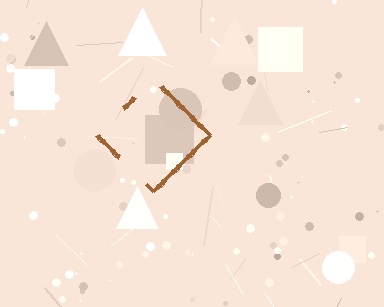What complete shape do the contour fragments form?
The contour fragments form a diamond.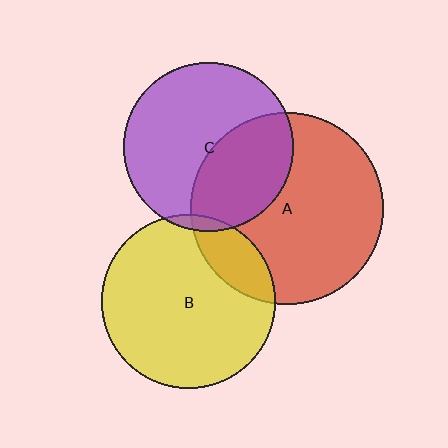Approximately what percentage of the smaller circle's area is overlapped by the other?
Approximately 15%.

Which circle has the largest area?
Circle A (red).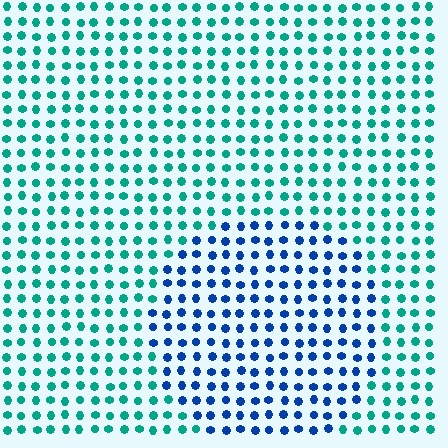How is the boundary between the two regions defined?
The boundary is defined purely by a slight shift in hue (about 50 degrees). Spacing, size, and orientation are identical on both sides.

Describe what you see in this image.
The image is filled with small teal elements in a uniform arrangement. A circle-shaped region is visible where the elements are tinted to a slightly different hue, forming a subtle color boundary.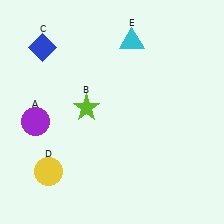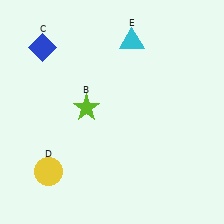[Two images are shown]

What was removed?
The purple circle (A) was removed in Image 2.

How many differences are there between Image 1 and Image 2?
There is 1 difference between the two images.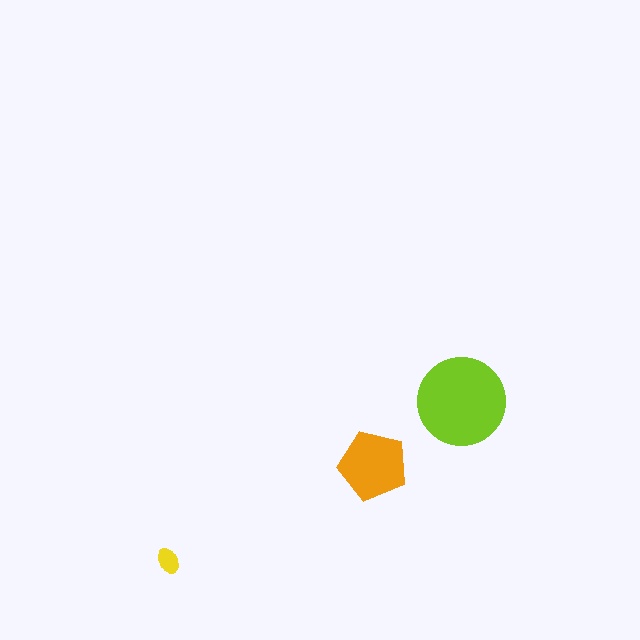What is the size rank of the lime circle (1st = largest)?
1st.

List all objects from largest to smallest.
The lime circle, the orange pentagon, the yellow ellipse.